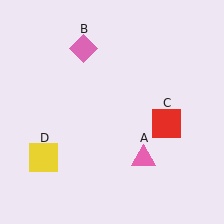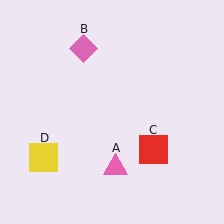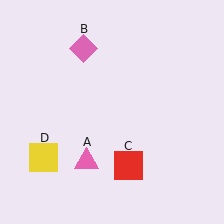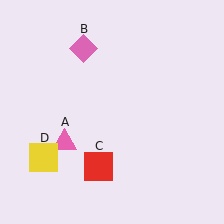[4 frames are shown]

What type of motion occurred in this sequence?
The pink triangle (object A), red square (object C) rotated clockwise around the center of the scene.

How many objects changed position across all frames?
2 objects changed position: pink triangle (object A), red square (object C).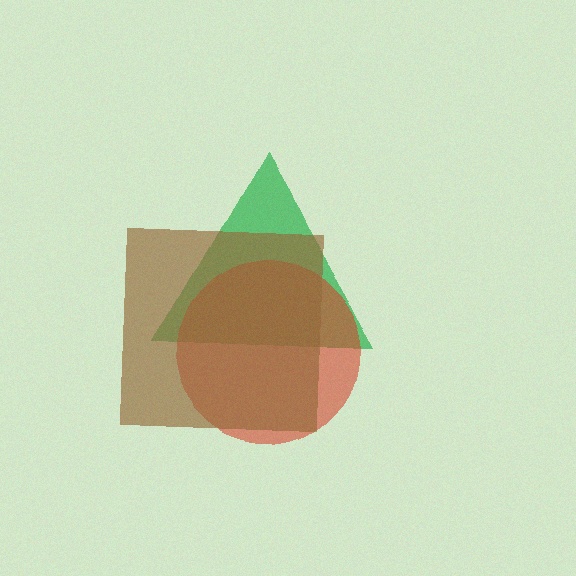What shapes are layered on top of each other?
The layered shapes are: a green triangle, a red circle, a brown square.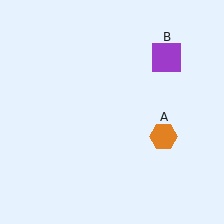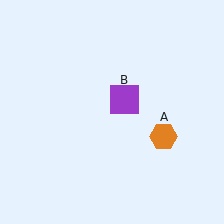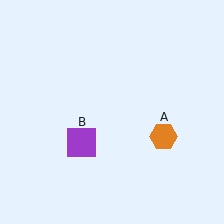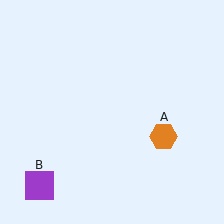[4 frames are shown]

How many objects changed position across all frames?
1 object changed position: purple square (object B).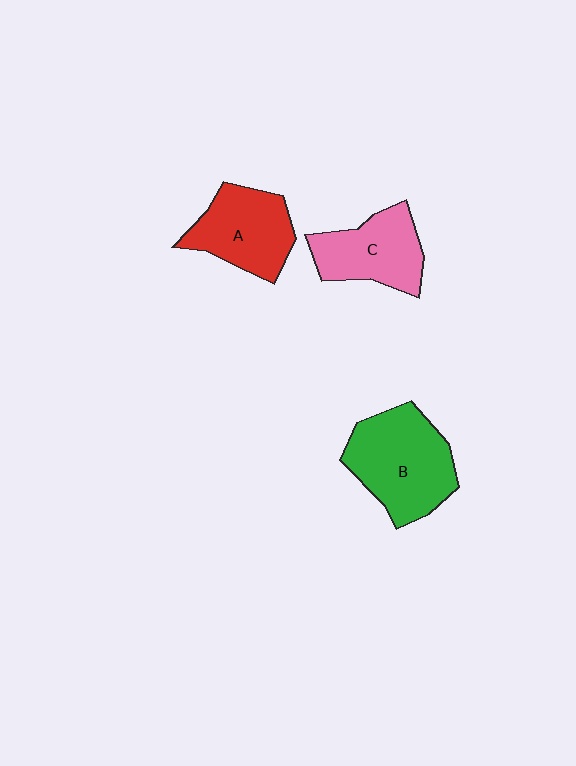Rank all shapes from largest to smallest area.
From largest to smallest: B (green), A (red), C (pink).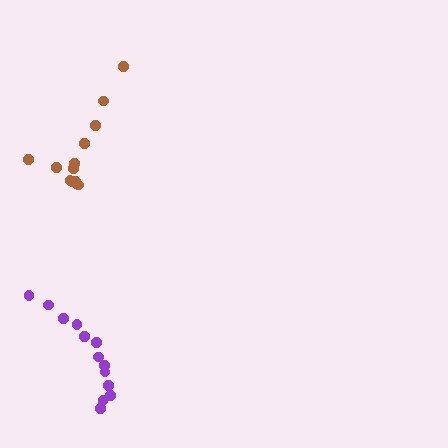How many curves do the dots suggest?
There are 2 distinct paths.